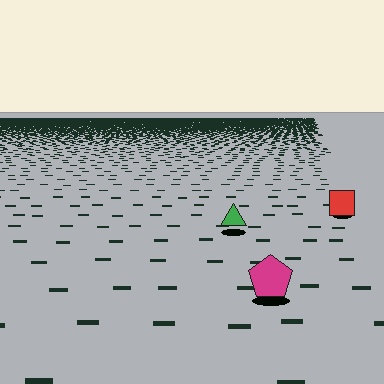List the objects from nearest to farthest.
From nearest to farthest: the magenta pentagon, the green triangle, the red square.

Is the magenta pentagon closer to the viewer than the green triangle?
Yes. The magenta pentagon is closer — you can tell from the texture gradient: the ground texture is coarser near it.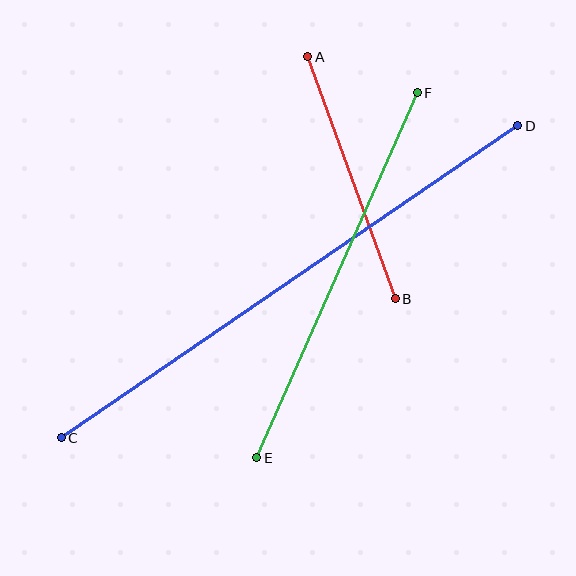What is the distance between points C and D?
The distance is approximately 553 pixels.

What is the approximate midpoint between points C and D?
The midpoint is at approximately (290, 282) pixels.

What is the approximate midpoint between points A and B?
The midpoint is at approximately (351, 178) pixels.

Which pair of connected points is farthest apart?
Points C and D are farthest apart.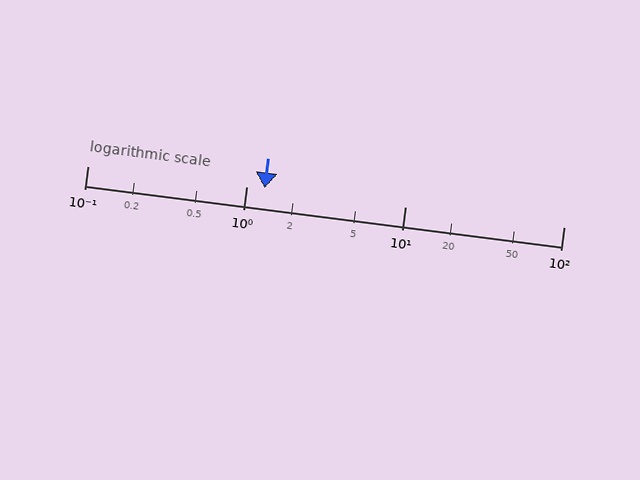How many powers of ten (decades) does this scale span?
The scale spans 3 decades, from 0.1 to 100.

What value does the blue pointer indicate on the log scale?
The pointer indicates approximately 1.3.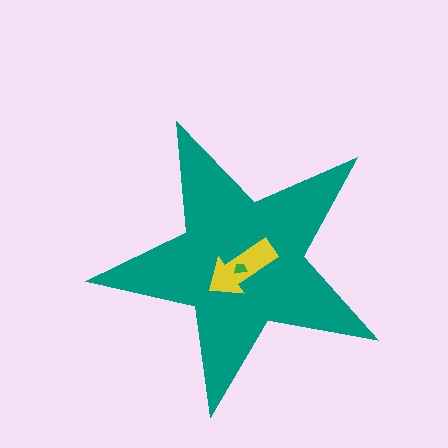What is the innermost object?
The green trapezoid.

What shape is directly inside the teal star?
The yellow arrow.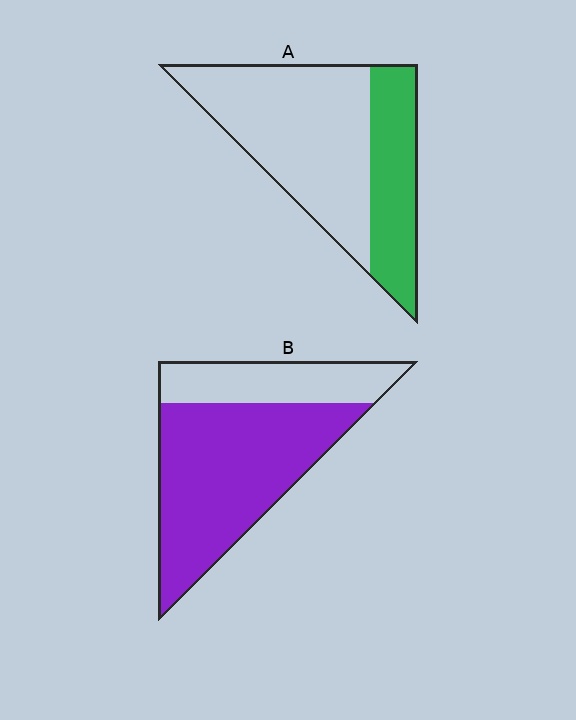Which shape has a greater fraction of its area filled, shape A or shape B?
Shape B.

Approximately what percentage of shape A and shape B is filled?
A is approximately 35% and B is approximately 70%.